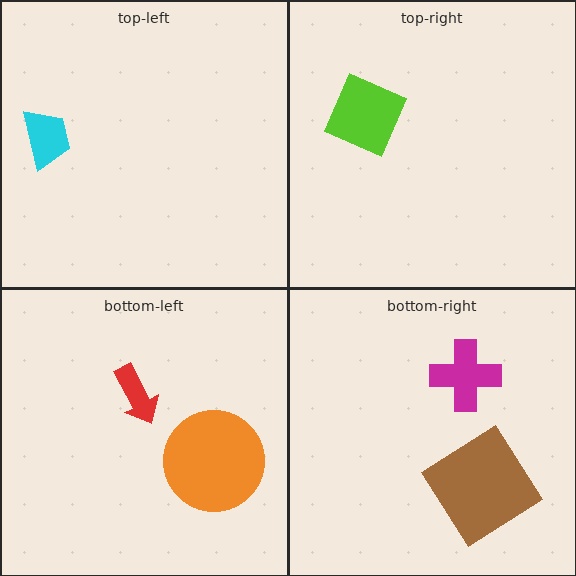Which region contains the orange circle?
The bottom-left region.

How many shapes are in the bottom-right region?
2.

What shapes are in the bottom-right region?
The magenta cross, the brown diamond.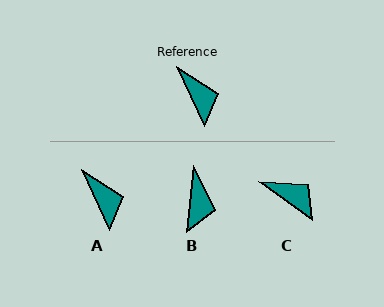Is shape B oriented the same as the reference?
No, it is off by about 30 degrees.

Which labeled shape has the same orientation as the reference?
A.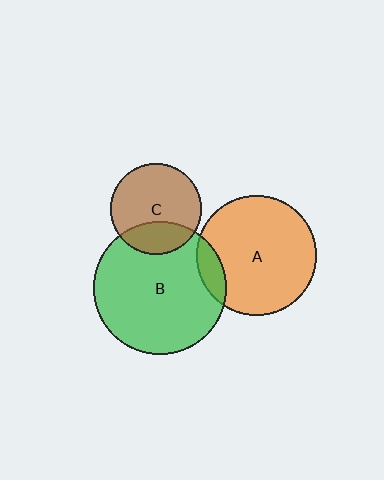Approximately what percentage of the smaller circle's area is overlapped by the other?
Approximately 10%.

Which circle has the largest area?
Circle B (green).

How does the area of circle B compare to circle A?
Approximately 1.2 times.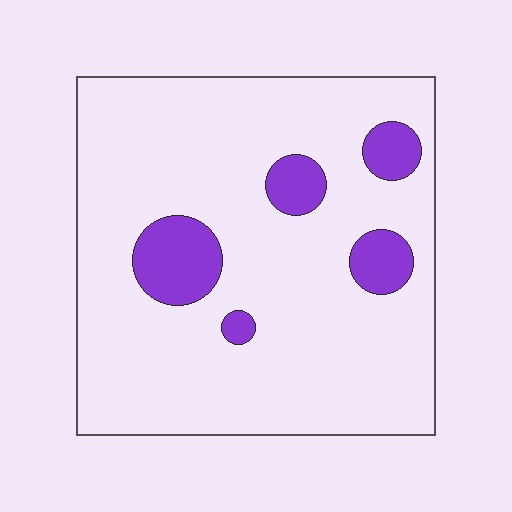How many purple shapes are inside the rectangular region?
5.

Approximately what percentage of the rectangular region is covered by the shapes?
Approximately 15%.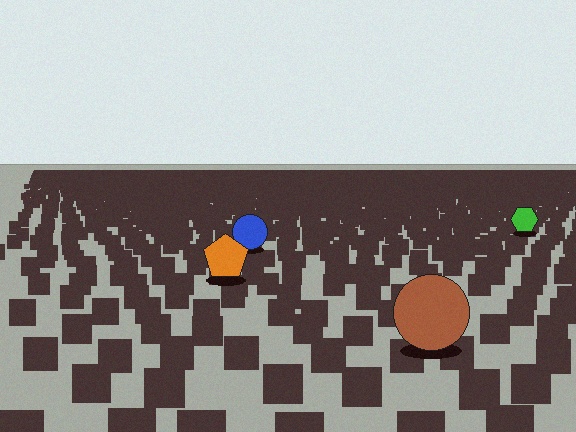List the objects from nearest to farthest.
From nearest to farthest: the brown circle, the orange pentagon, the blue circle, the green hexagon.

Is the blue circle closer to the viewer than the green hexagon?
Yes. The blue circle is closer — you can tell from the texture gradient: the ground texture is coarser near it.